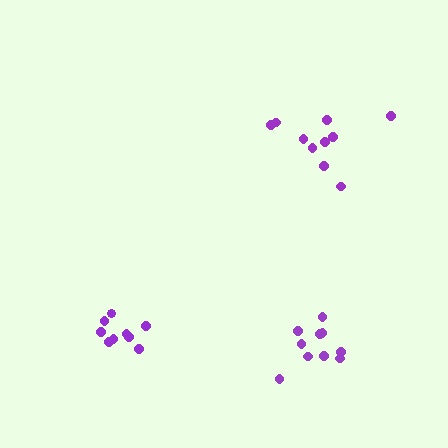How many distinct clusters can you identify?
There are 3 distinct clusters.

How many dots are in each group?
Group 1: 10 dots, Group 2: 9 dots, Group 3: 10 dots (29 total).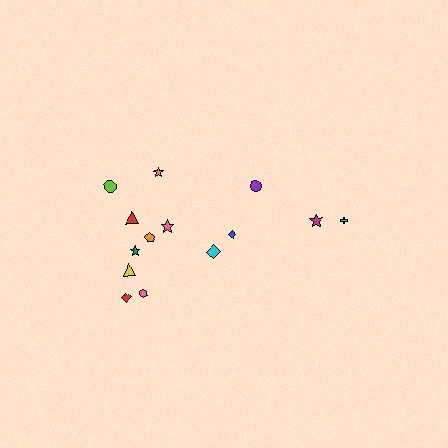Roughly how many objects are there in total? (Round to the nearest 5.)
Roughly 15 objects in total.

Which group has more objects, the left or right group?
The left group.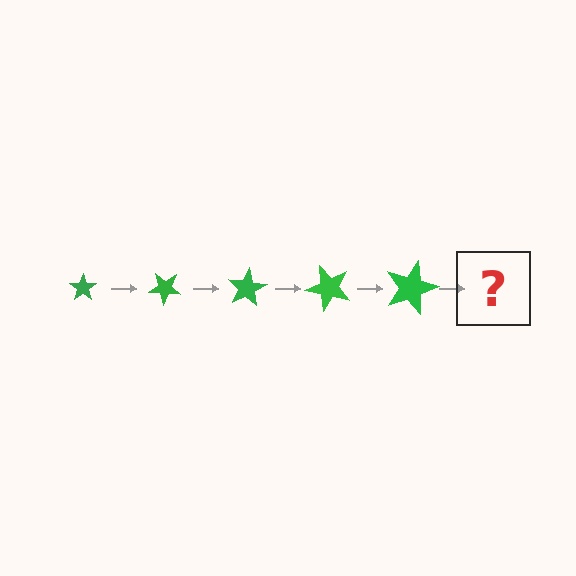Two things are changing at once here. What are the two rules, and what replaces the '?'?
The two rules are that the star grows larger each step and it rotates 40 degrees each step. The '?' should be a star, larger than the previous one and rotated 200 degrees from the start.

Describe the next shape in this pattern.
It should be a star, larger than the previous one and rotated 200 degrees from the start.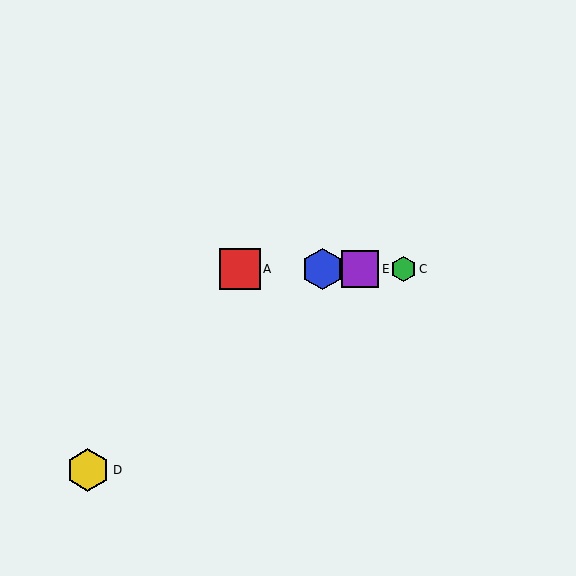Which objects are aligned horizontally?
Objects A, B, C, E are aligned horizontally.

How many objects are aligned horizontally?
4 objects (A, B, C, E) are aligned horizontally.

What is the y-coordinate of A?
Object A is at y≈269.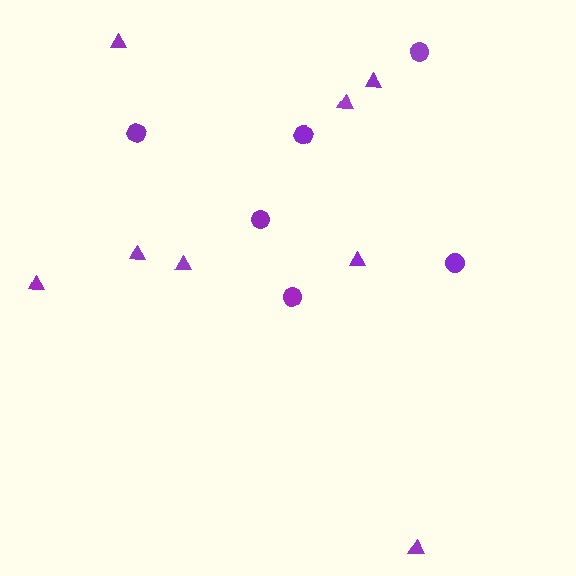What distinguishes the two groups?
There are 2 groups: one group of circles (6) and one group of triangles (8).